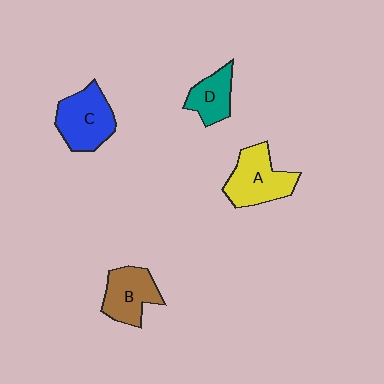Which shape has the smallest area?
Shape D (teal).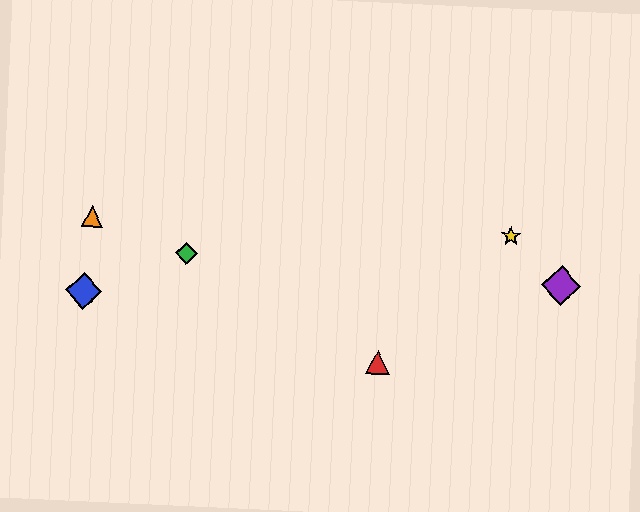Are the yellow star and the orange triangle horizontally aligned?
Yes, both are at y≈236.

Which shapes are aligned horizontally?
The yellow star, the orange triangle are aligned horizontally.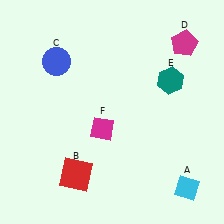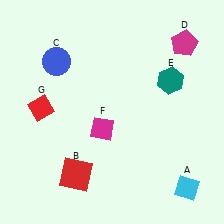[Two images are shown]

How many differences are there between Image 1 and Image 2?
There is 1 difference between the two images.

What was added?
A red diamond (G) was added in Image 2.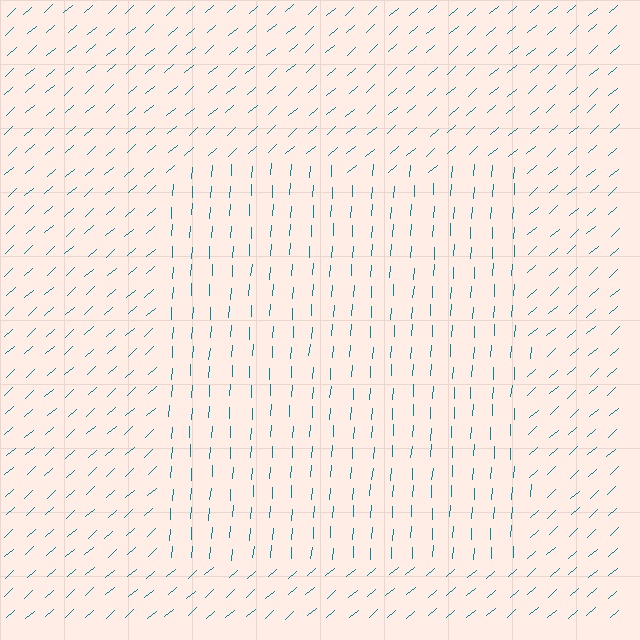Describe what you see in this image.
The image is filled with small teal line segments. A rectangle region in the image has lines oriented differently from the surrounding lines, creating a visible texture boundary.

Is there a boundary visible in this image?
Yes, there is a texture boundary formed by a change in line orientation.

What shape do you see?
I see a rectangle.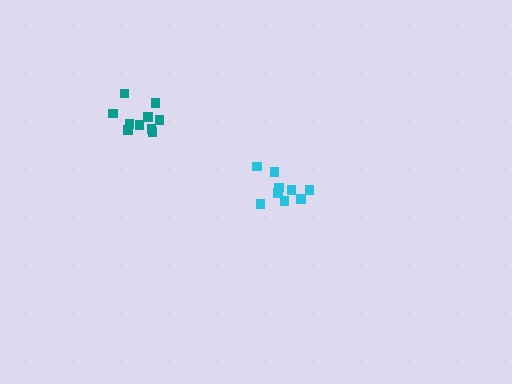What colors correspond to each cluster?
The clusters are colored: teal, cyan.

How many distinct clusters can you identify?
There are 2 distinct clusters.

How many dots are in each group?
Group 1: 10 dots, Group 2: 10 dots (20 total).